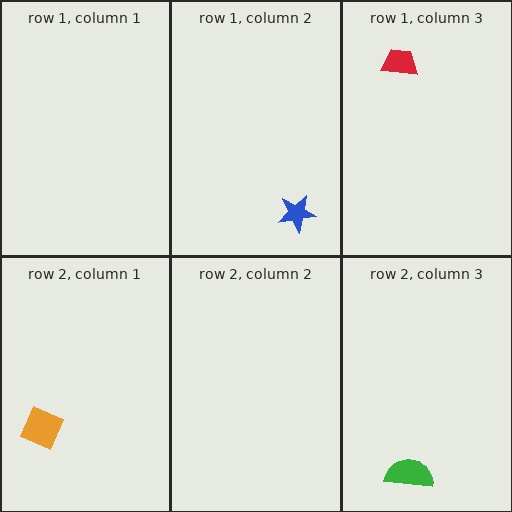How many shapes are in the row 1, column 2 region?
1.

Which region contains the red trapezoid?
The row 1, column 3 region.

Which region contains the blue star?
The row 1, column 2 region.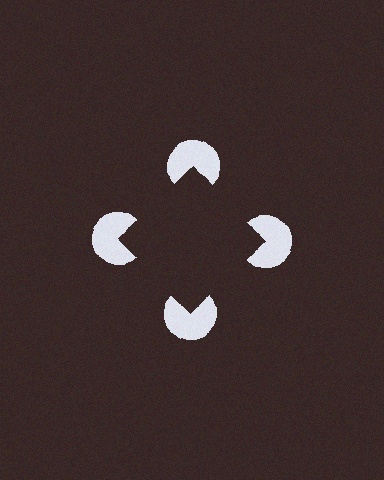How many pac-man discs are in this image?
There are 4 — one at each vertex of the illusory square.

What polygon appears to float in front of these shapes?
An illusory square — its edges are inferred from the aligned wedge cuts in the pac-man discs, not physically drawn.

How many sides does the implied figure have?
4 sides.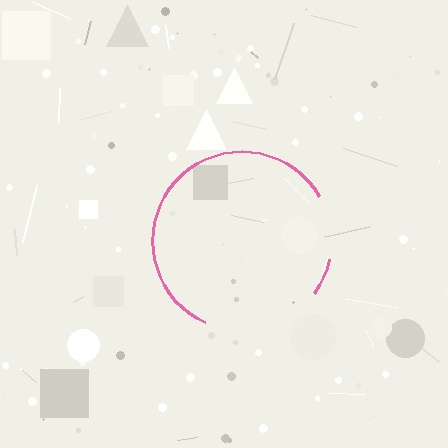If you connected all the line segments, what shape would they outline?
They would outline a circle.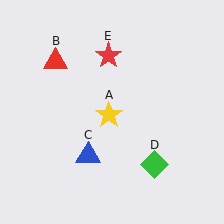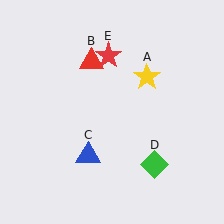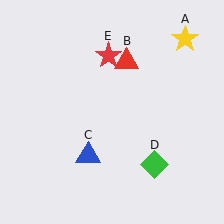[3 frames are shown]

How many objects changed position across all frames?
2 objects changed position: yellow star (object A), red triangle (object B).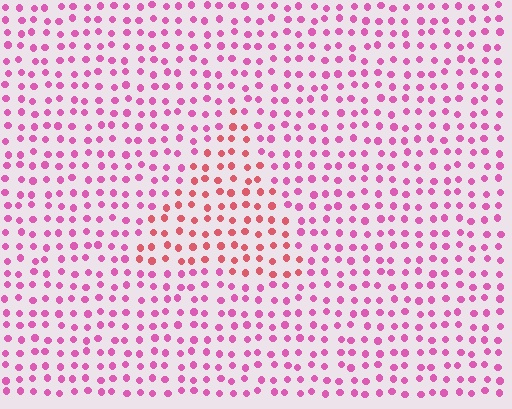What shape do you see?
I see a triangle.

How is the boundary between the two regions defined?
The boundary is defined purely by a slight shift in hue (about 33 degrees). Spacing, size, and orientation are identical on both sides.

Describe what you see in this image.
The image is filled with small pink elements in a uniform arrangement. A triangle-shaped region is visible where the elements are tinted to a slightly different hue, forming a subtle color boundary.